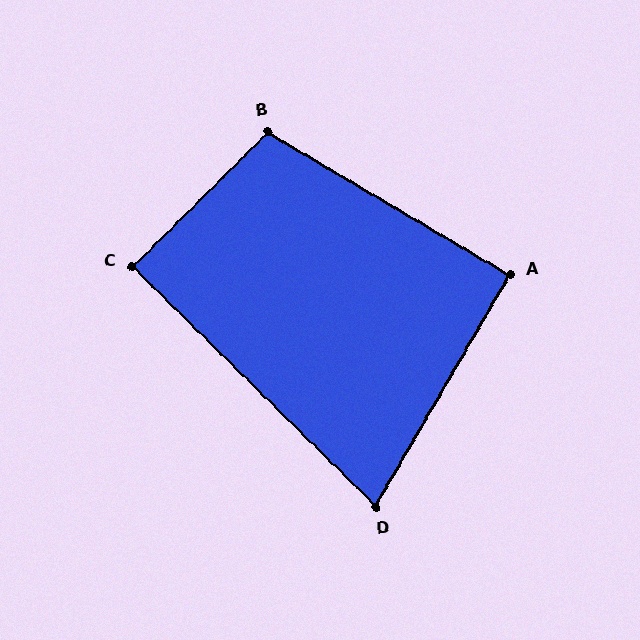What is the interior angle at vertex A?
Approximately 91 degrees (approximately right).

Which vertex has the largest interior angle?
B, at approximately 105 degrees.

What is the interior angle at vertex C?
Approximately 89 degrees (approximately right).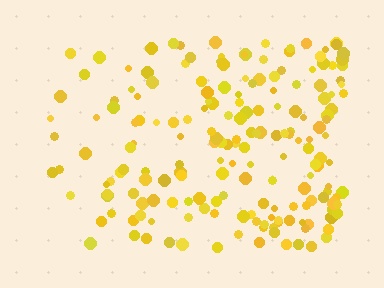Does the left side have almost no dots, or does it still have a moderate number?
Still a moderate number, just noticeably fewer than the right.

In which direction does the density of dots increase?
From left to right, with the right side densest.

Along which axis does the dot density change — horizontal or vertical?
Horizontal.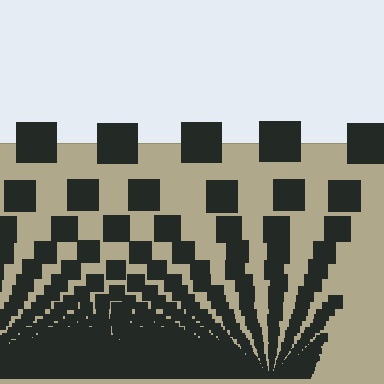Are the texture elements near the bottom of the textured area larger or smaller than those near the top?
Smaller. The gradient is inverted — elements near the bottom are smaller and denser.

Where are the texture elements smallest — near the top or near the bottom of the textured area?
Near the bottom.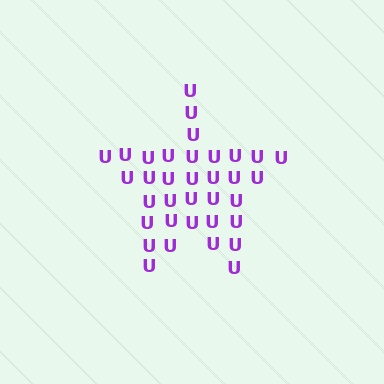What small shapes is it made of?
It is made of small letter U's.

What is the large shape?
The large shape is a star.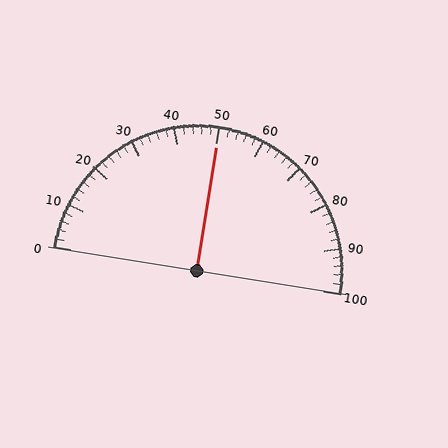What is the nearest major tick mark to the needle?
The nearest major tick mark is 50.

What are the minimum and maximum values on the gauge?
The gauge ranges from 0 to 100.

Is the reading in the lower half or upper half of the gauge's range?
The reading is in the upper half of the range (0 to 100).